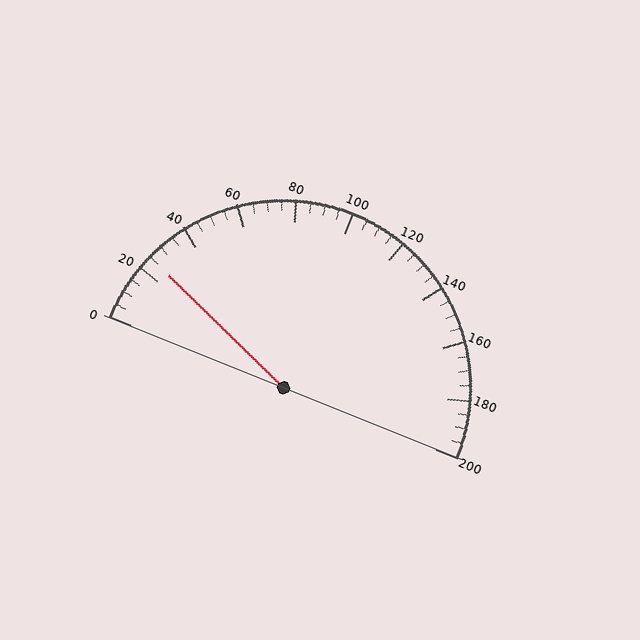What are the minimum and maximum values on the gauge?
The gauge ranges from 0 to 200.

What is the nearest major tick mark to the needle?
The nearest major tick mark is 20.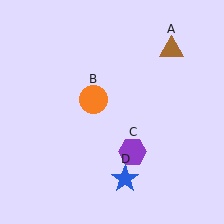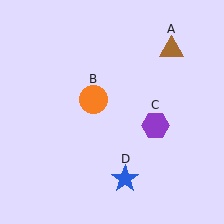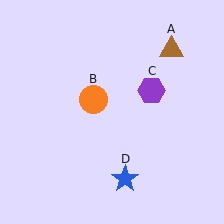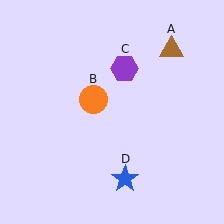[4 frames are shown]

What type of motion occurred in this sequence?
The purple hexagon (object C) rotated counterclockwise around the center of the scene.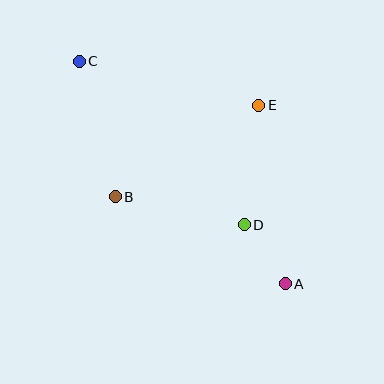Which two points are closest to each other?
Points A and D are closest to each other.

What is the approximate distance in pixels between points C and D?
The distance between C and D is approximately 232 pixels.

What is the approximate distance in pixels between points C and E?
The distance between C and E is approximately 185 pixels.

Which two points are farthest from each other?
Points A and C are farthest from each other.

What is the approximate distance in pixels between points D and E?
The distance between D and E is approximately 120 pixels.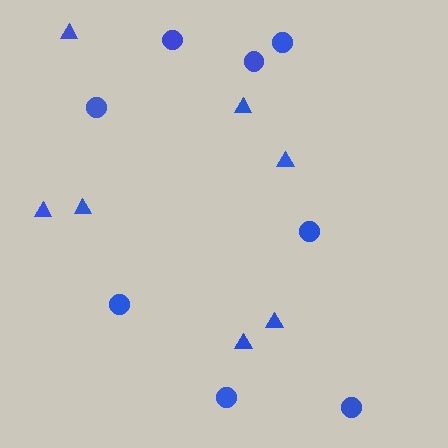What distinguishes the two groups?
There are 2 groups: one group of triangles (7) and one group of circles (8).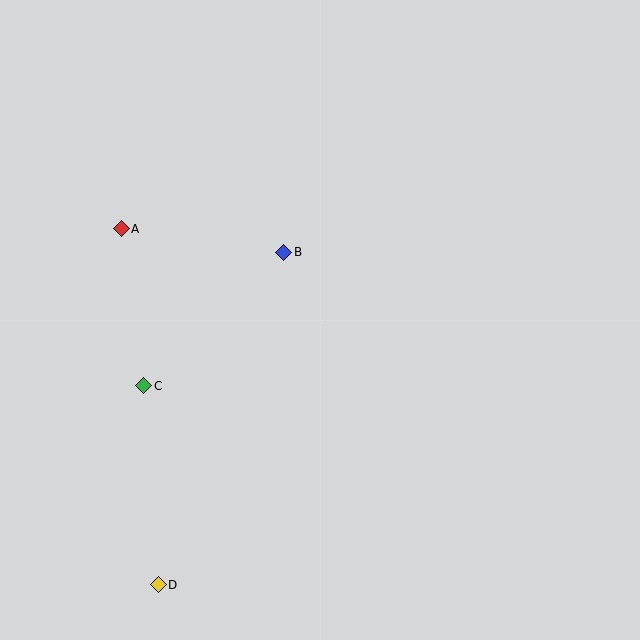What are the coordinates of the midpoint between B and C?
The midpoint between B and C is at (214, 319).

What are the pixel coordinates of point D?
Point D is at (158, 585).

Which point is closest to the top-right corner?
Point B is closest to the top-right corner.